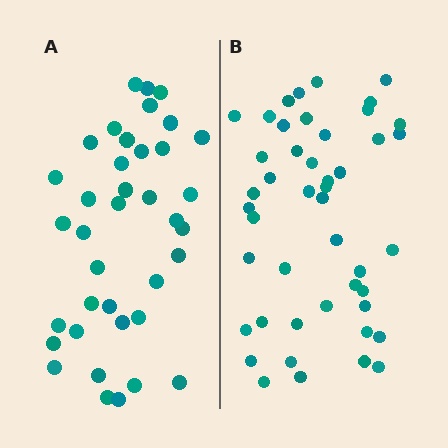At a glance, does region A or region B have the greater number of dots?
Region B (the right region) has more dots.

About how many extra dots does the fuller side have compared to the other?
Region B has roughly 8 or so more dots than region A.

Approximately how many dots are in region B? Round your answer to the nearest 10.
About 50 dots. (The exact count is 46, which rounds to 50.)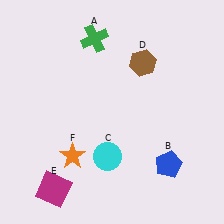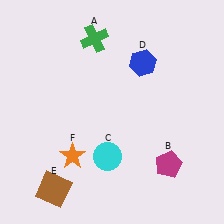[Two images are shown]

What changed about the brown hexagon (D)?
In Image 1, D is brown. In Image 2, it changed to blue.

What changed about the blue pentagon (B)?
In Image 1, B is blue. In Image 2, it changed to magenta.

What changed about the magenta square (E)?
In Image 1, E is magenta. In Image 2, it changed to brown.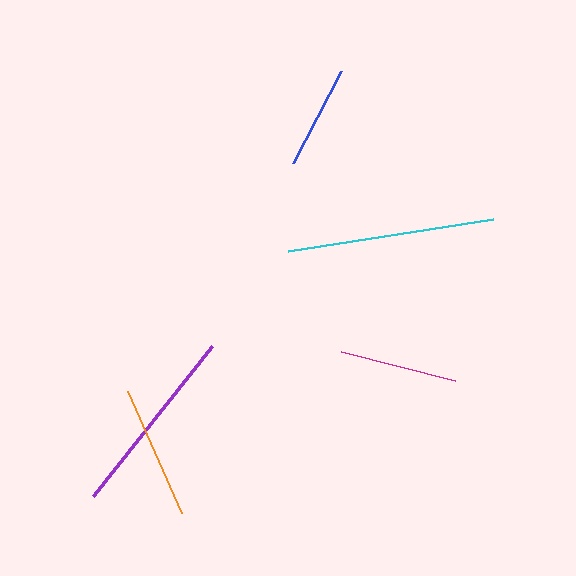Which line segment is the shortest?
The blue line is the shortest at approximately 104 pixels.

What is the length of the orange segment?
The orange segment is approximately 133 pixels long.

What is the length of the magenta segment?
The magenta segment is approximately 117 pixels long.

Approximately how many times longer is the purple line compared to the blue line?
The purple line is approximately 1.8 times the length of the blue line.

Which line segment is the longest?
The cyan line is the longest at approximately 208 pixels.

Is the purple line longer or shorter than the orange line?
The purple line is longer than the orange line.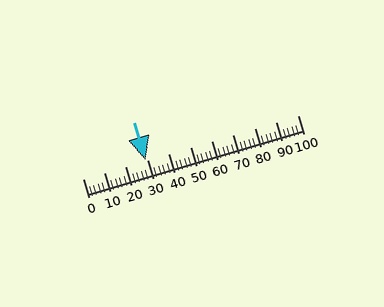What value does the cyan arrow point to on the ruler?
The cyan arrow points to approximately 29.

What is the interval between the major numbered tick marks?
The major tick marks are spaced 10 units apart.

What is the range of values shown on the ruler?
The ruler shows values from 0 to 100.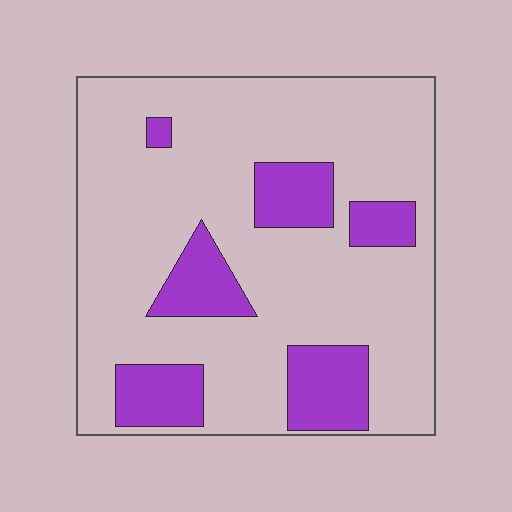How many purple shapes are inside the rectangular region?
6.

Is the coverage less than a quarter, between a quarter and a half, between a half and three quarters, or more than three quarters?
Less than a quarter.